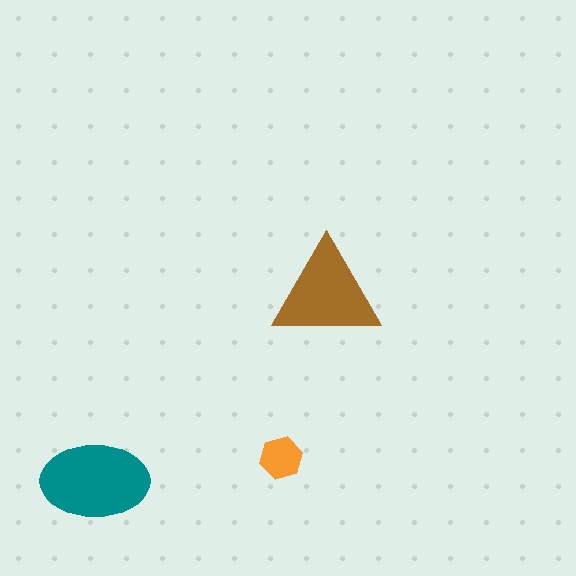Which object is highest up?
The brown triangle is topmost.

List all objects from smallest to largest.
The orange hexagon, the brown triangle, the teal ellipse.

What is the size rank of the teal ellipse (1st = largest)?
1st.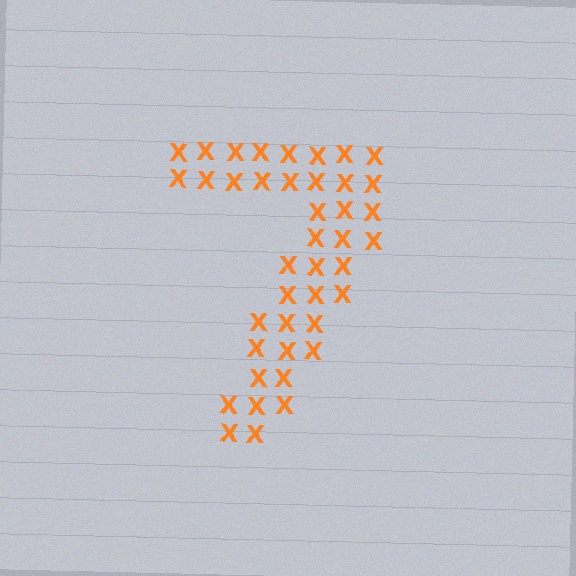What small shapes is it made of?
It is made of small letter X's.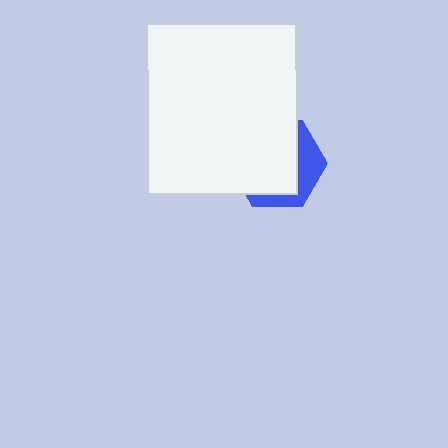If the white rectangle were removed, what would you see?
You would see the complete blue hexagon.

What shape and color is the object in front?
The object in front is a white rectangle.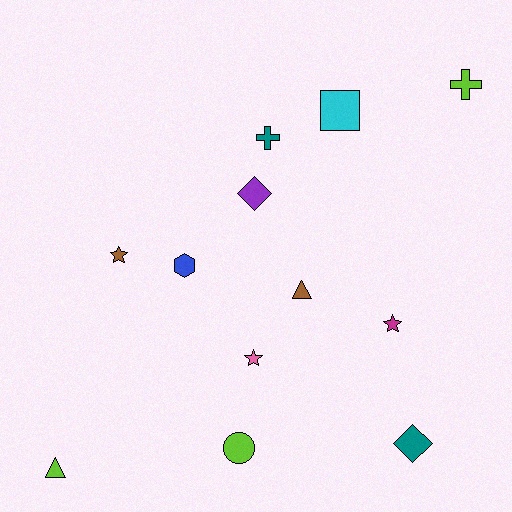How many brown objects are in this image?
There are 2 brown objects.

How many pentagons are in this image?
There are no pentagons.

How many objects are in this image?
There are 12 objects.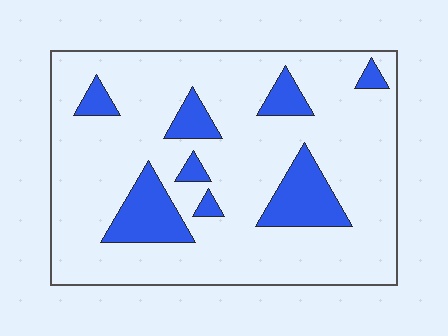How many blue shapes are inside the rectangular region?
8.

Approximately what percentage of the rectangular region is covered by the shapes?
Approximately 15%.